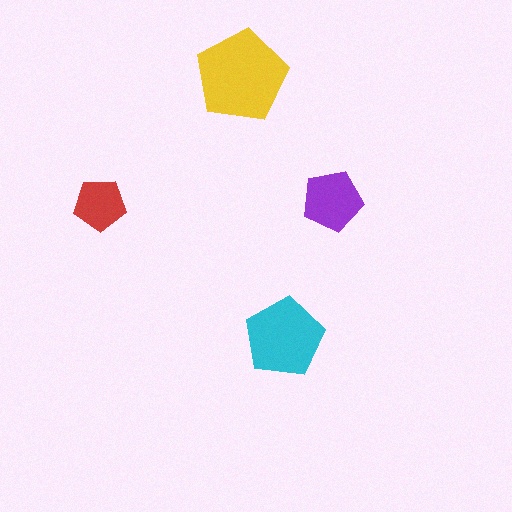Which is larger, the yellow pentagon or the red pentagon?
The yellow one.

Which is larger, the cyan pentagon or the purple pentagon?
The cyan one.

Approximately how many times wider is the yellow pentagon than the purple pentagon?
About 1.5 times wider.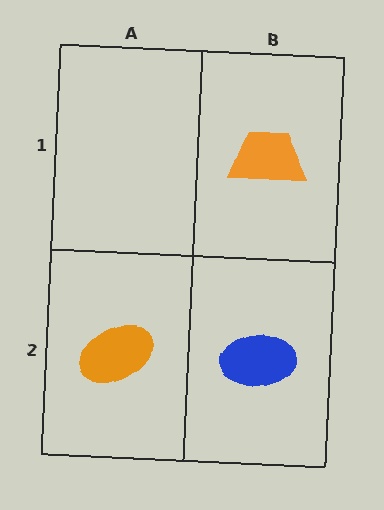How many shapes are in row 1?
1 shape.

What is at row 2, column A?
An orange ellipse.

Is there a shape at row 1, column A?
No, that cell is empty.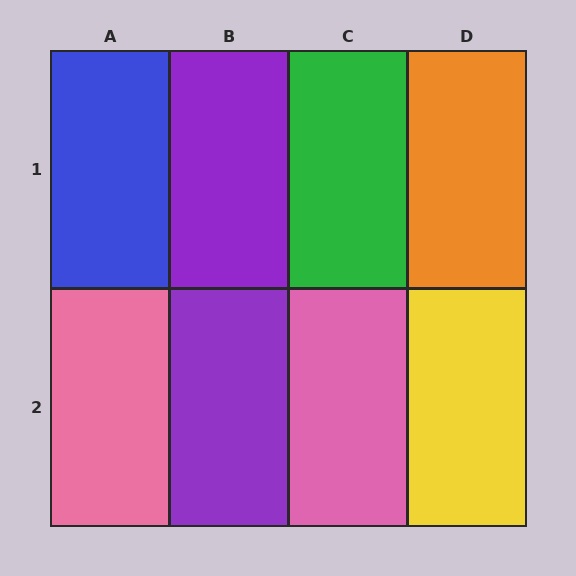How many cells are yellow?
1 cell is yellow.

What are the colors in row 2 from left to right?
Pink, purple, pink, yellow.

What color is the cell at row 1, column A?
Blue.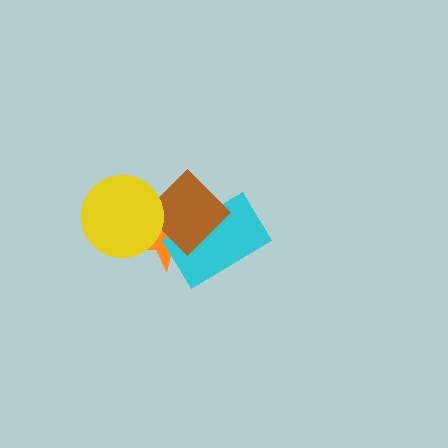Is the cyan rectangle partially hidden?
Yes, it is partially covered by another shape.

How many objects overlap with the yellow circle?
2 objects overlap with the yellow circle.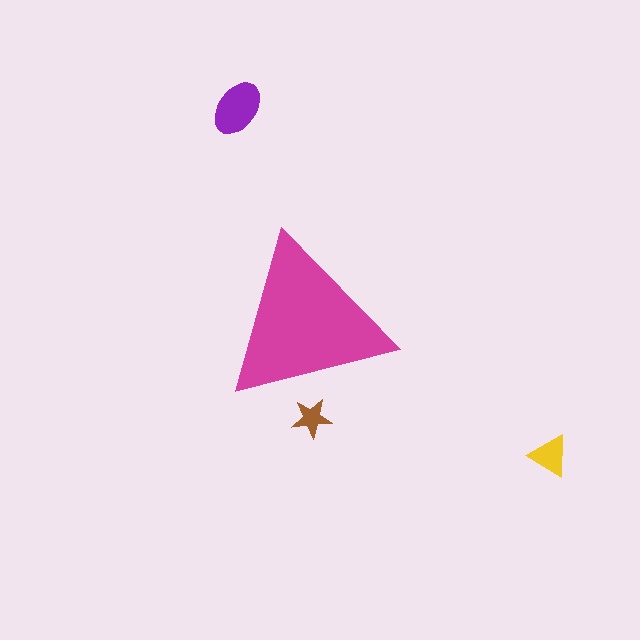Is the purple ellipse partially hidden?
No, the purple ellipse is fully visible.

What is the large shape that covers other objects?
A magenta triangle.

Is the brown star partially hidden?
Yes, the brown star is partially hidden behind the magenta triangle.